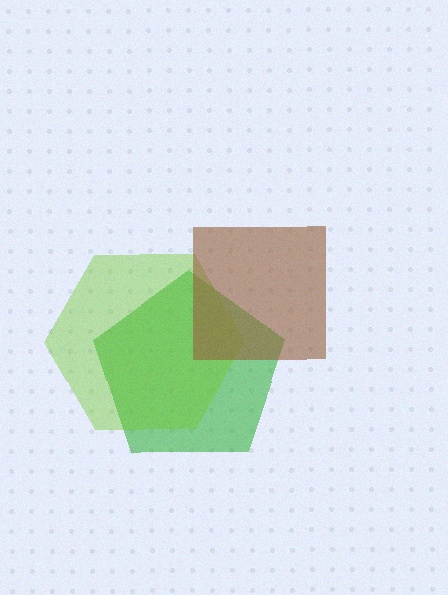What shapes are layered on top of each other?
The layered shapes are: a green pentagon, a lime hexagon, a brown square.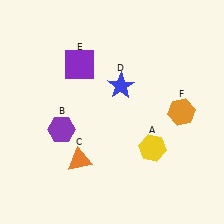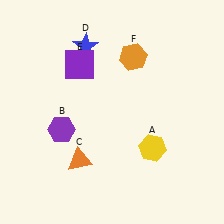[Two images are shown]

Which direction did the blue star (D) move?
The blue star (D) moved up.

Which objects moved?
The objects that moved are: the blue star (D), the orange hexagon (F).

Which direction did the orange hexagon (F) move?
The orange hexagon (F) moved up.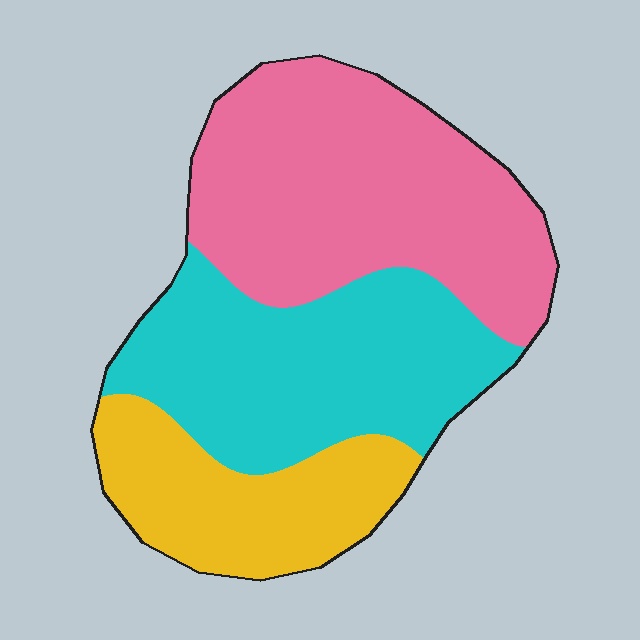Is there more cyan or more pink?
Pink.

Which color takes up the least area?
Yellow, at roughly 20%.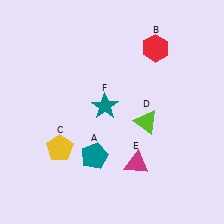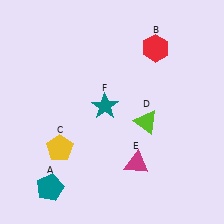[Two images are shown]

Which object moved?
The teal pentagon (A) moved left.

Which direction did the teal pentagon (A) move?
The teal pentagon (A) moved left.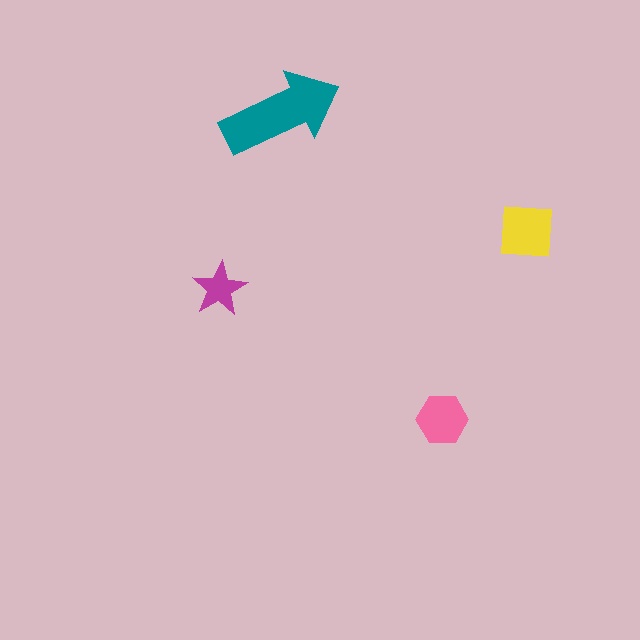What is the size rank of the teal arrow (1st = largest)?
1st.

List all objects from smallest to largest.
The magenta star, the pink hexagon, the yellow square, the teal arrow.